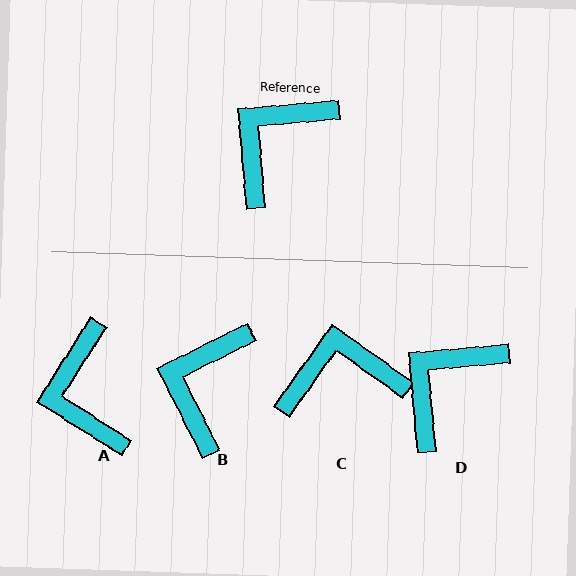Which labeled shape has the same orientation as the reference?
D.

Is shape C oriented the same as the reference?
No, it is off by about 40 degrees.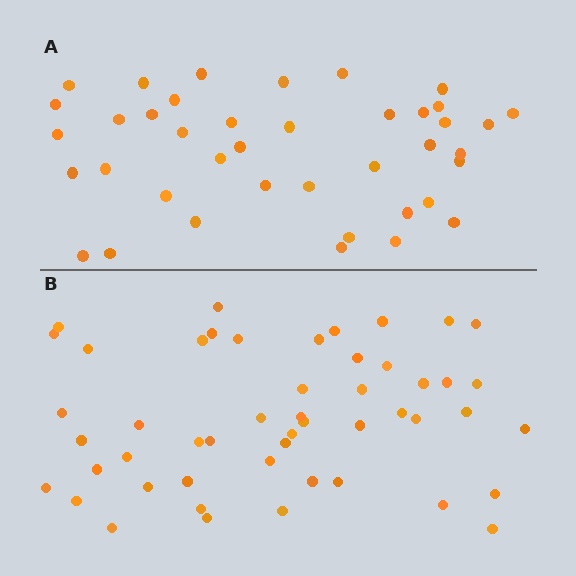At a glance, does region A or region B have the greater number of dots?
Region B (the bottom region) has more dots.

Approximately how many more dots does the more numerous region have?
Region B has roughly 10 or so more dots than region A.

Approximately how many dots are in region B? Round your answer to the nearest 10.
About 50 dots.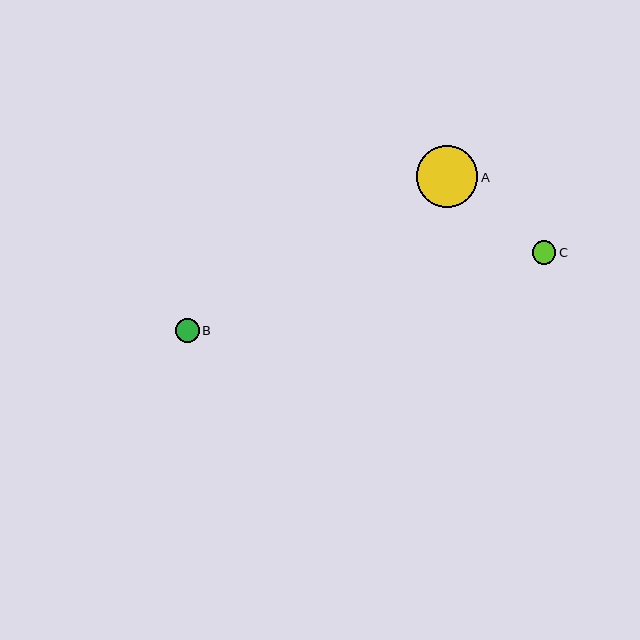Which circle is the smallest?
Circle B is the smallest with a size of approximately 23 pixels.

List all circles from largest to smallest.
From largest to smallest: A, C, B.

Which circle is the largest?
Circle A is the largest with a size of approximately 62 pixels.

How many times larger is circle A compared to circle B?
Circle A is approximately 2.6 times the size of circle B.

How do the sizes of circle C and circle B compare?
Circle C and circle B are approximately the same size.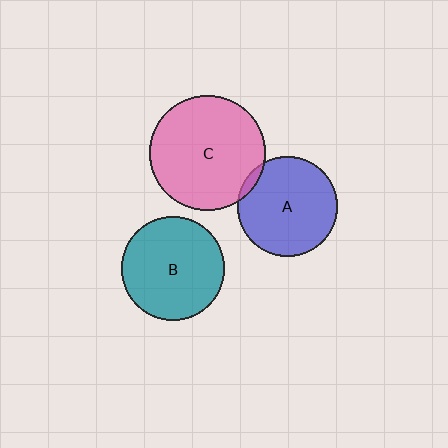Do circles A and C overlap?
Yes.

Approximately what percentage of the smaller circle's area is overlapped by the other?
Approximately 5%.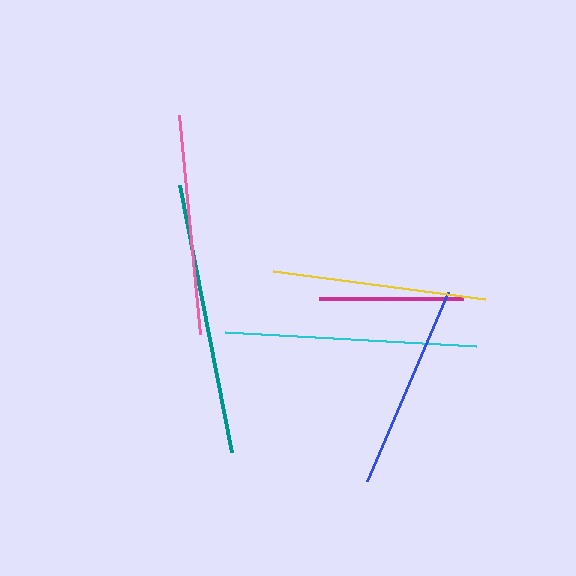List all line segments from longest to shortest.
From longest to shortest: teal, cyan, pink, yellow, blue, magenta.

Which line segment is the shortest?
The magenta line is the shortest at approximately 144 pixels.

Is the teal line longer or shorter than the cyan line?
The teal line is longer than the cyan line.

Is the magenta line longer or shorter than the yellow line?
The yellow line is longer than the magenta line.